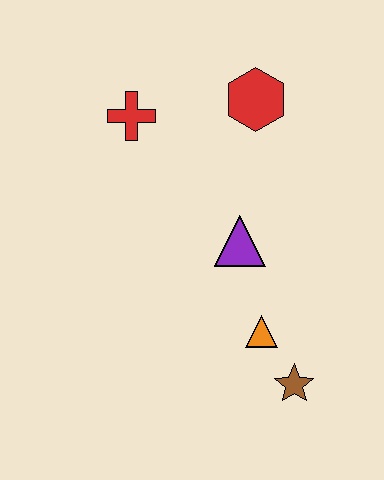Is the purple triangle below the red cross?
Yes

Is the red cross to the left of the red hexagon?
Yes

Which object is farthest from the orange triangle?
The red cross is farthest from the orange triangle.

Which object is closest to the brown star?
The orange triangle is closest to the brown star.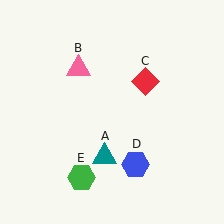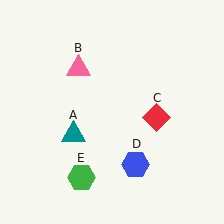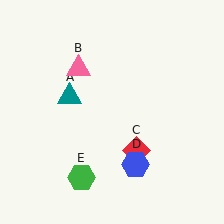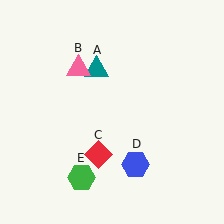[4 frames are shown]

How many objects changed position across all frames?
2 objects changed position: teal triangle (object A), red diamond (object C).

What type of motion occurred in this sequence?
The teal triangle (object A), red diamond (object C) rotated clockwise around the center of the scene.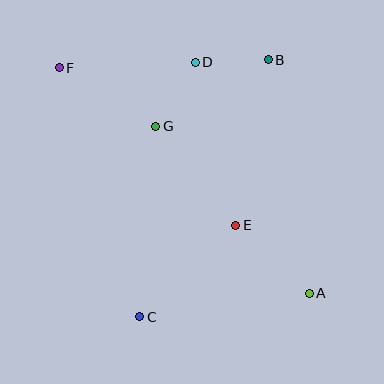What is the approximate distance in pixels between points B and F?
The distance between B and F is approximately 209 pixels.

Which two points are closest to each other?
Points B and D are closest to each other.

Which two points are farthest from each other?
Points A and F are farthest from each other.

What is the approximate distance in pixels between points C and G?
The distance between C and G is approximately 191 pixels.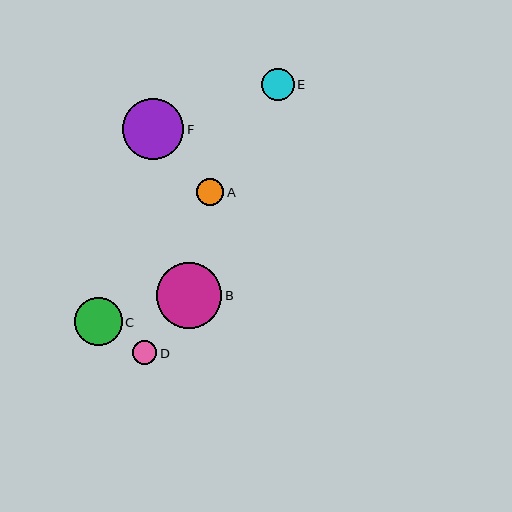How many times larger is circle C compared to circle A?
Circle C is approximately 1.8 times the size of circle A.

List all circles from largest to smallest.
From largest to smallest: B, F, C, E, A, D.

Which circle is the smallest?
Circle D is the smallest with a size of approximately 24 pixels.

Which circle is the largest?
Circle B is the largest with a size of approximately 66 pixels.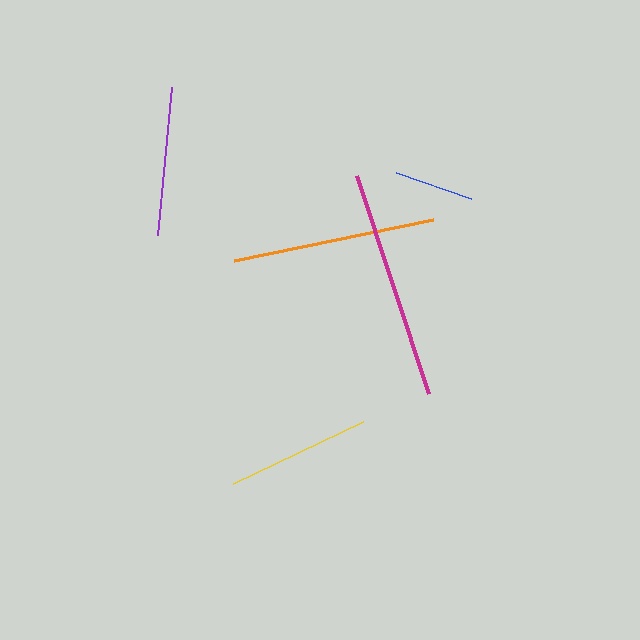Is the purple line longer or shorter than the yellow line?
The purple line is longer than the yellow line.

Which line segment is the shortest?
The blue line is the shortest at approximately 79 pixels.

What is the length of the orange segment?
The orange segment is approximately 203 pixels long.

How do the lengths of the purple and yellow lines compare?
The purple and yellow lines are approximately the same length.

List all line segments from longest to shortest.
From longest to shortest: magenta, orange, purple, yellow, blue.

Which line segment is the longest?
The magenta line is the longest at approximately 230 pixels.